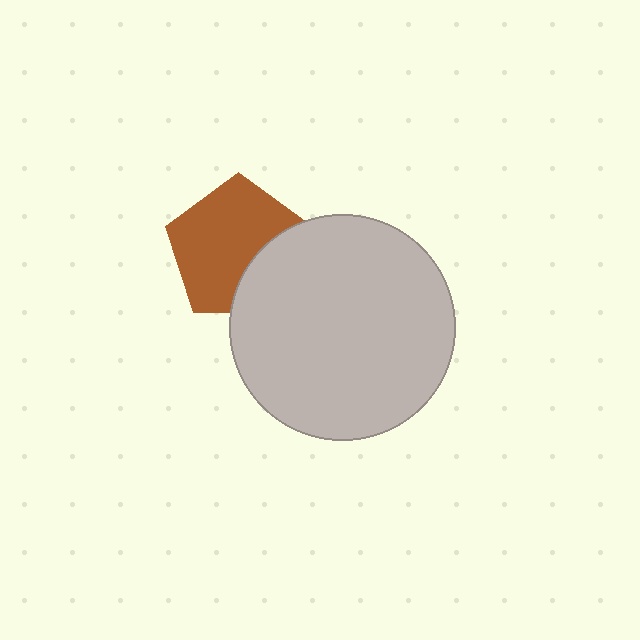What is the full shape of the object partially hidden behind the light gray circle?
The partially hidden object is a brown pentagon.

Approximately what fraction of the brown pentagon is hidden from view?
Roughly 30% of the brown pentagon is hidden behind the light gray circle.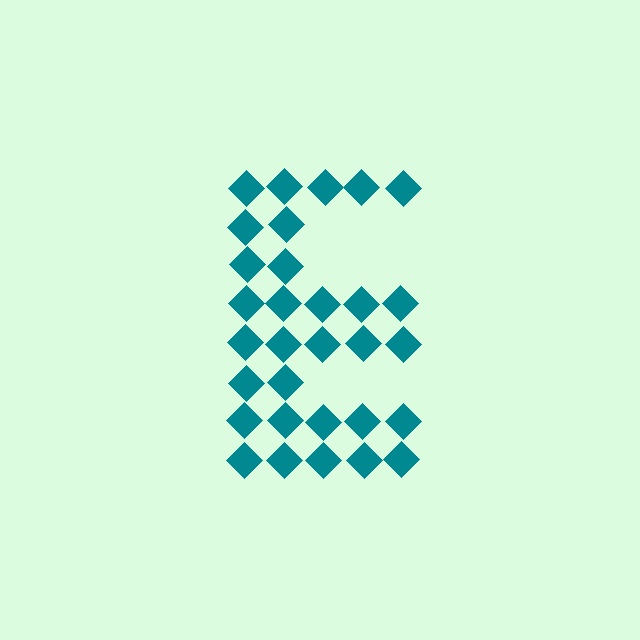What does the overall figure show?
The overall figure shows the letter E.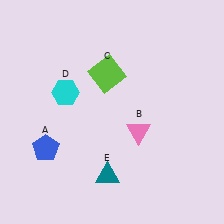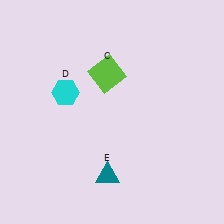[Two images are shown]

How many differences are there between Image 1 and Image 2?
There are 2 differences between the two images.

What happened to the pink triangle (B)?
The pink triangle (B) was removed in Image 2. It was in the bottom-right area of Image 1.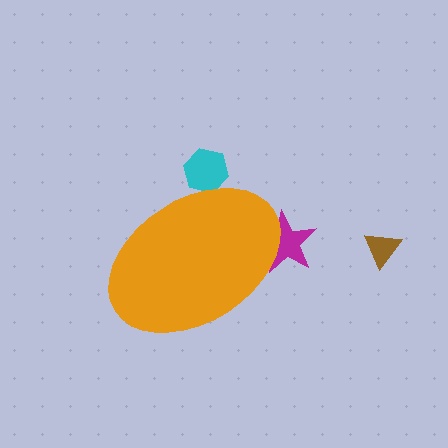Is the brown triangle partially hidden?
No, the brown triangle is fully visible.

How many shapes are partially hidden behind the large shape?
2 shapes are partially hidden.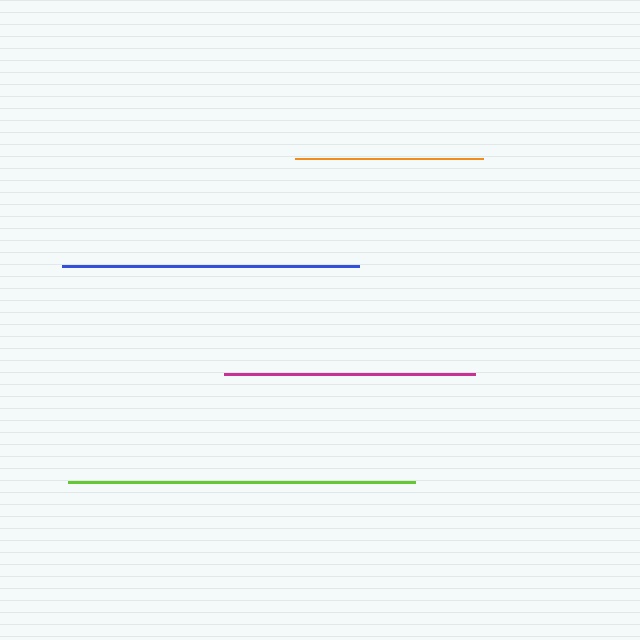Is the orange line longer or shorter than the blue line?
The blue line is longer than the orange line.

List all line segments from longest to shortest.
From longest to shortest: lime, blue, magenta, orange.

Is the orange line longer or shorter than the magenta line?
The magenta line is longer than the orange line.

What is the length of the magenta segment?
The magenta segment is approximately 251 pixels long.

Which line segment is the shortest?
The orange line is the shortest at approximately 188 pixels.